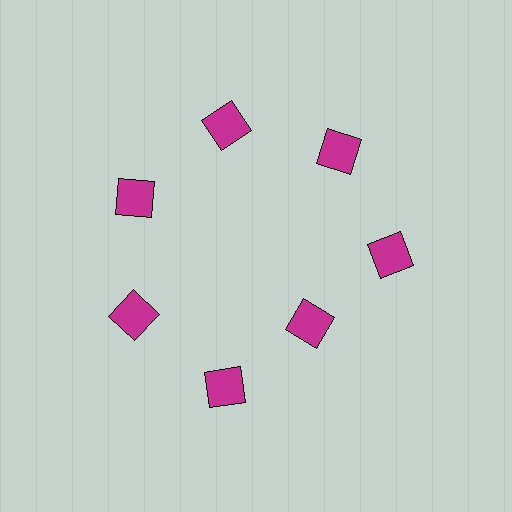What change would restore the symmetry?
The symmetry would be restored by moving it outward, back onto the ring so that all 7 squares sit at equal angles and equal distance from the center.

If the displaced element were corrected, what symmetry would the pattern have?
It would have 7-fold rotational symmetry — the pattern would map onto itself every 51 degrees.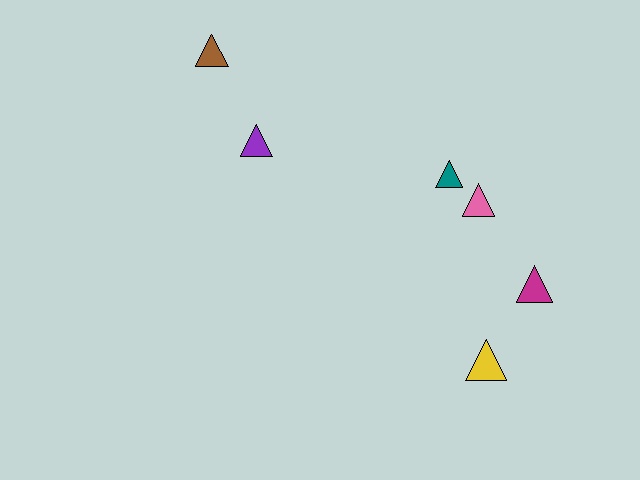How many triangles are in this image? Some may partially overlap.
There are 6 triangles.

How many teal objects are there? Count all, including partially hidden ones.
There is 1 teal object.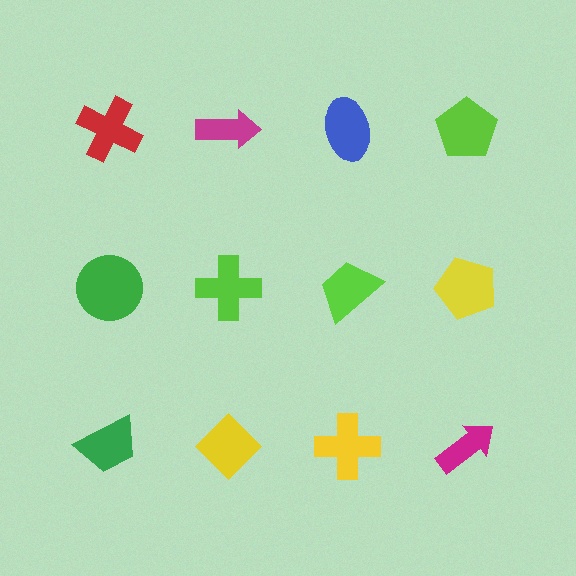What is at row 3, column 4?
A magenta arrow.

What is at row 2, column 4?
A yellow pentagon.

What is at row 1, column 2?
A magenta arrow.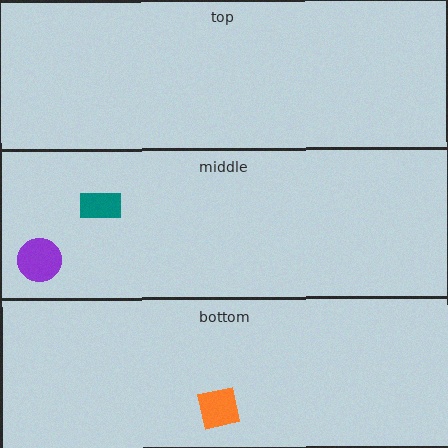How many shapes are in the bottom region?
1.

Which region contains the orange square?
The bottom region.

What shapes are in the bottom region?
The orange square.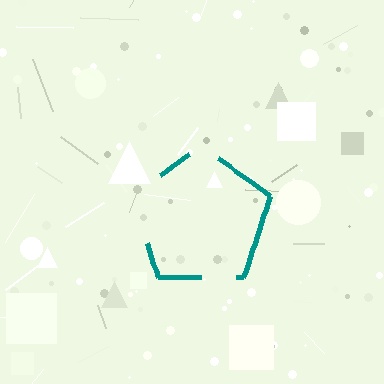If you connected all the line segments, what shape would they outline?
They would outline a pentagon.